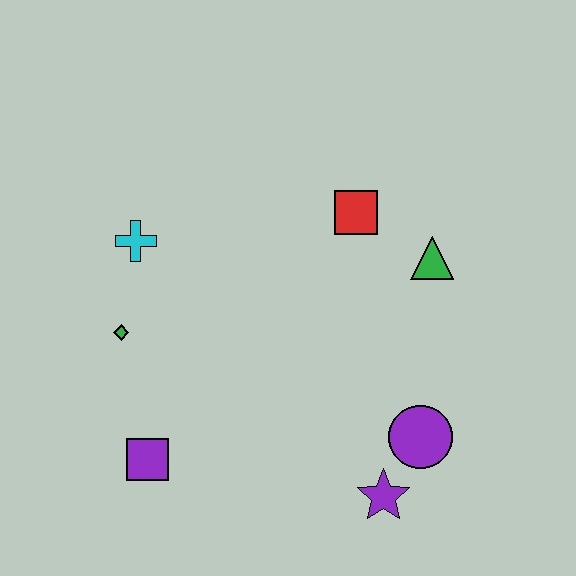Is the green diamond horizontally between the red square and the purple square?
No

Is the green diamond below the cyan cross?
Yes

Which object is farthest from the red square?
The purple square is farthest from the red square.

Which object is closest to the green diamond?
The cyan cross is closest to the green diamond.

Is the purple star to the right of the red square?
Yes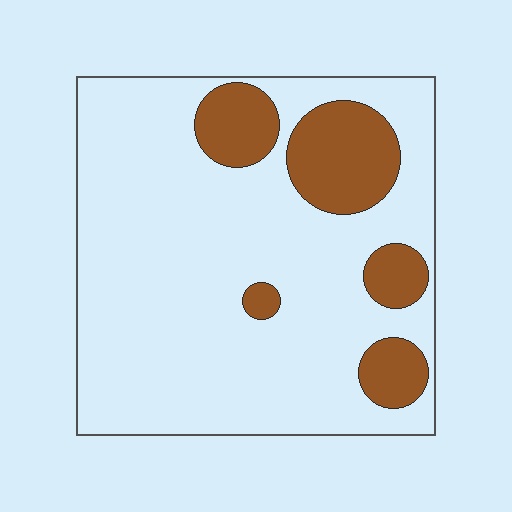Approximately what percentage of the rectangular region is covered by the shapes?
Approximately 20%.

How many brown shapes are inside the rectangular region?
5.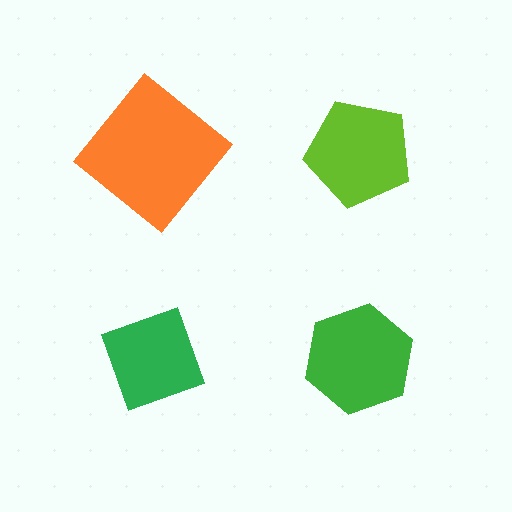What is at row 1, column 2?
A lime pentagon.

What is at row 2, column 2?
A green hexagon.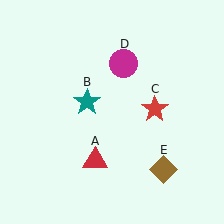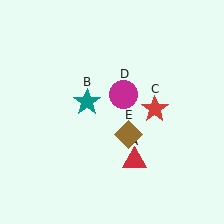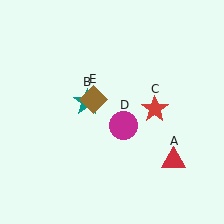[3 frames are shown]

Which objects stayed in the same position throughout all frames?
Teal star (object B) and red star (object C) remained stationary.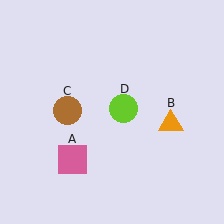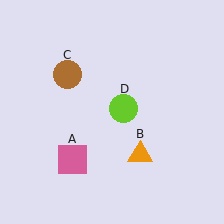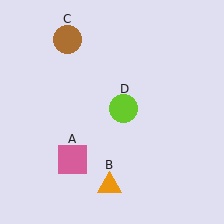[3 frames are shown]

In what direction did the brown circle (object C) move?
The brown circle (object C) moved up.